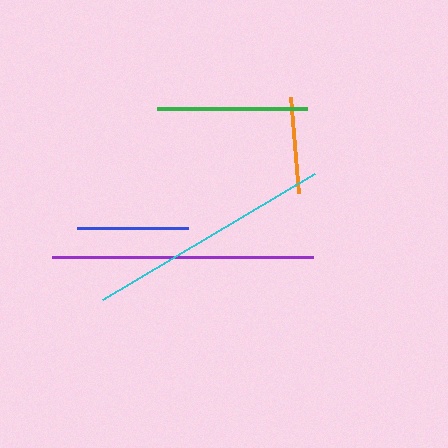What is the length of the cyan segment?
The cyan segment is approximately 246 pixels long.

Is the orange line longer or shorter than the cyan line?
The cyan line is longer than the orange line.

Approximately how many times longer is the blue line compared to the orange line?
The blue line is approximately 1.2 times the length of the orange line.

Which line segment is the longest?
The purple line is the longest at approximately 261 pixels.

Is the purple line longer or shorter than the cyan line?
The purple line is longer than the cyan line.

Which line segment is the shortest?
The orange line is the shortest at approximately 96 pixels.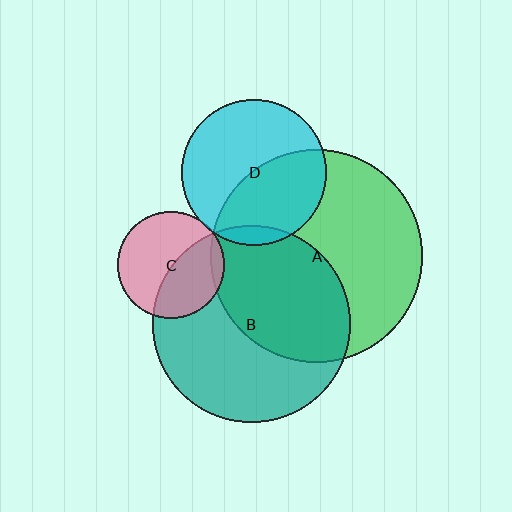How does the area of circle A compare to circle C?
Approximately 3.9 times.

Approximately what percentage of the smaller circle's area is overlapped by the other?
Approximately 5%.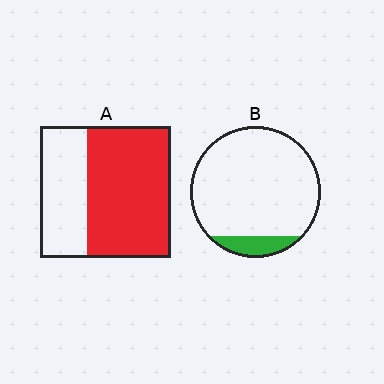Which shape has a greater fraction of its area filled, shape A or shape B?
Shape A.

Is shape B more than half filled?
No.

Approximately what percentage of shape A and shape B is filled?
A is approximately 65% and B is approximately 10%.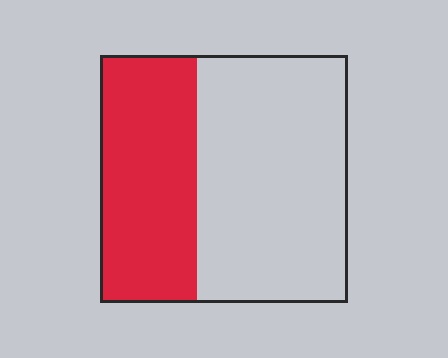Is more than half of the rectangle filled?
No.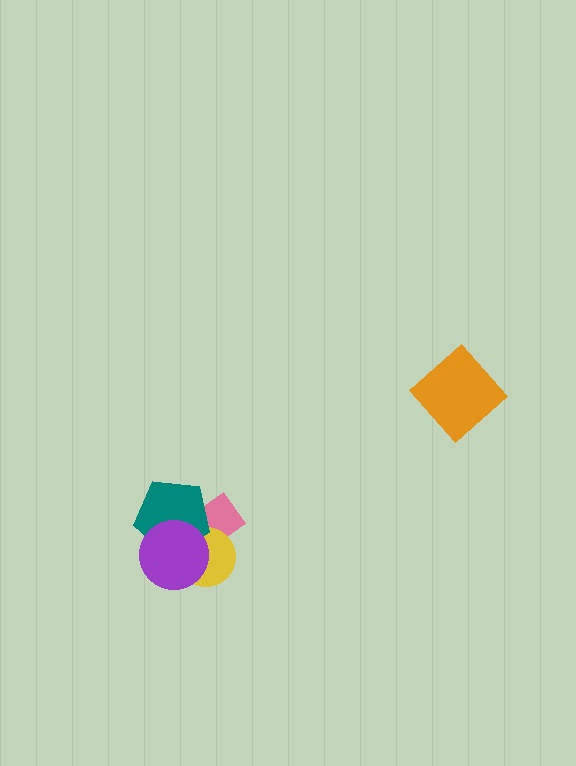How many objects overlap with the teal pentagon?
3 objects overlap with the teal pentagon.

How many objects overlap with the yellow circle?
3 objects overlap with the yellow circle.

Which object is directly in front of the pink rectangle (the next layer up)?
The yellow circle is directly in front of the pink rectangle.